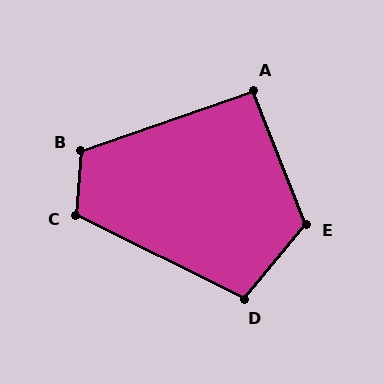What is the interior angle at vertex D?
Approximately 104 degrees (obtuse).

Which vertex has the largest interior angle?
E, at approximately 119 degrees.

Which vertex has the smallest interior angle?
A, at approximately 92 degrees.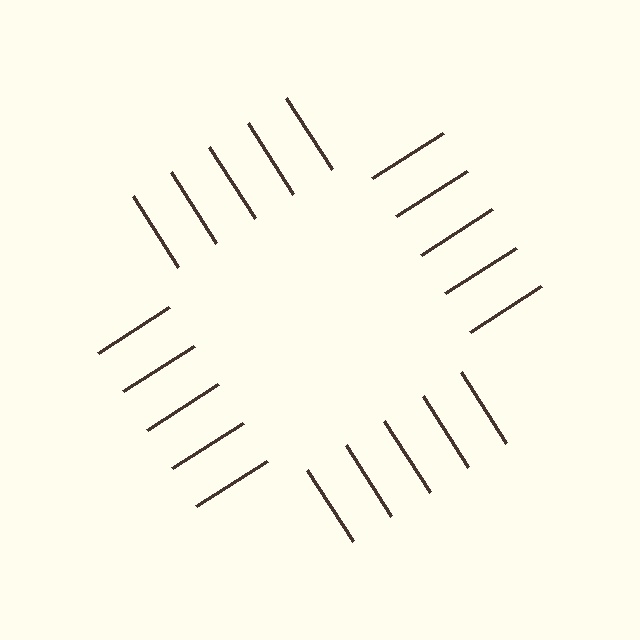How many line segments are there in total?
20 — 5 along each of the 4 edges.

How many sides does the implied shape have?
4 sides — the line-ends trace a square.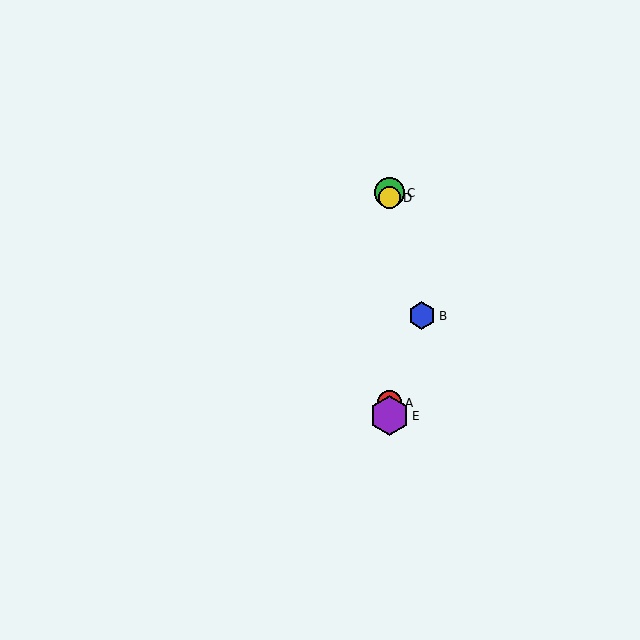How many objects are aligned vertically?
4 objects (A, C, D, E) are aligned vertically.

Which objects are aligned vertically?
Objects A, C, D, E are aligned vertically.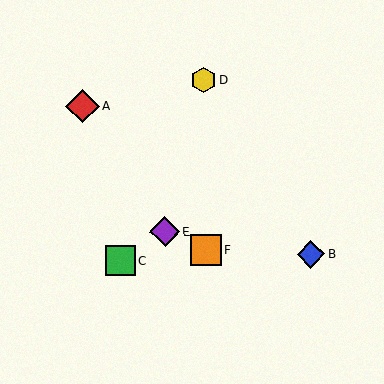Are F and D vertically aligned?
Yes, both are at x≈205.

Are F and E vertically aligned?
No, F is at x≈205 and E is at x≈165.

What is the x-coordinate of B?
Object B is at x≈311.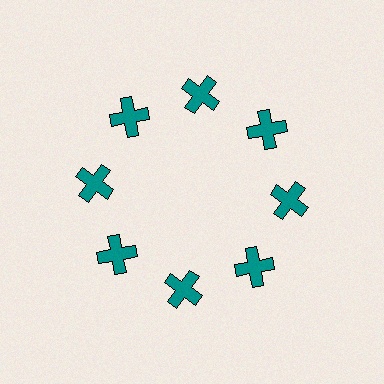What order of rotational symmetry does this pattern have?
This pattern has 8-fold rotational symmetry.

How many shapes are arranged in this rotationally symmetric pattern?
There are 8 shapes, arranged in 8 groups of 1.